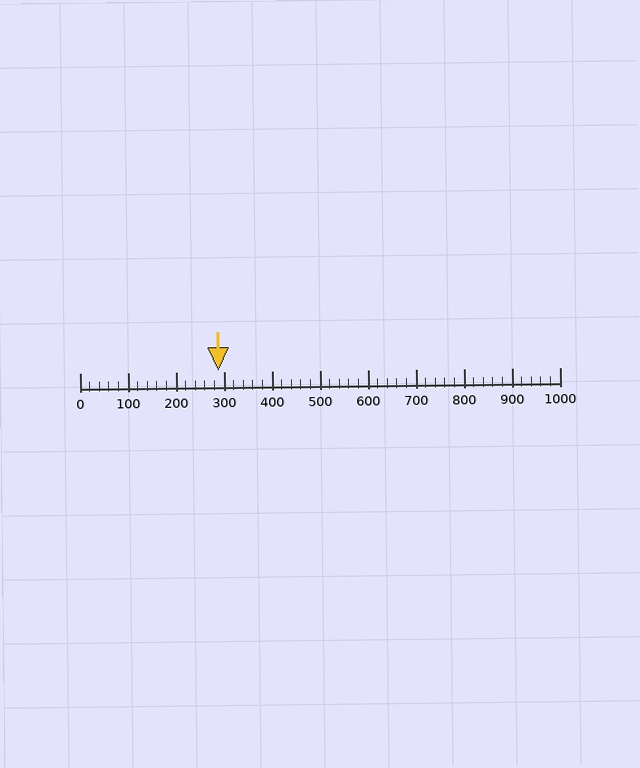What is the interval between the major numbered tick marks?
The major tick marks are spaced 100 units apart.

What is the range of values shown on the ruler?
The ruler shows values from 0 to 1000.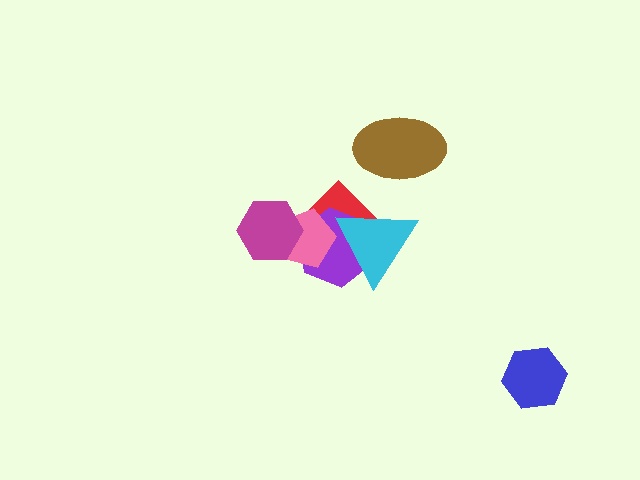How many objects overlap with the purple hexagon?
3 objects overlap with the purple hexagon.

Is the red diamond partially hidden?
Yes, it is partially covered by another shape.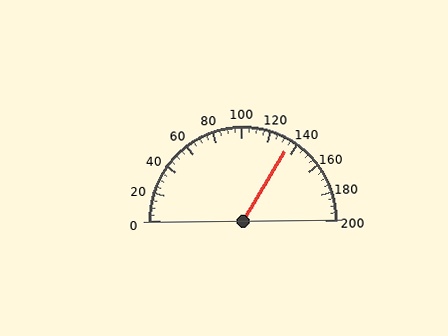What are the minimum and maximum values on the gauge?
The gauge ranges from 0 to 200.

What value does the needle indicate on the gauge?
The needle indicates approximately 135.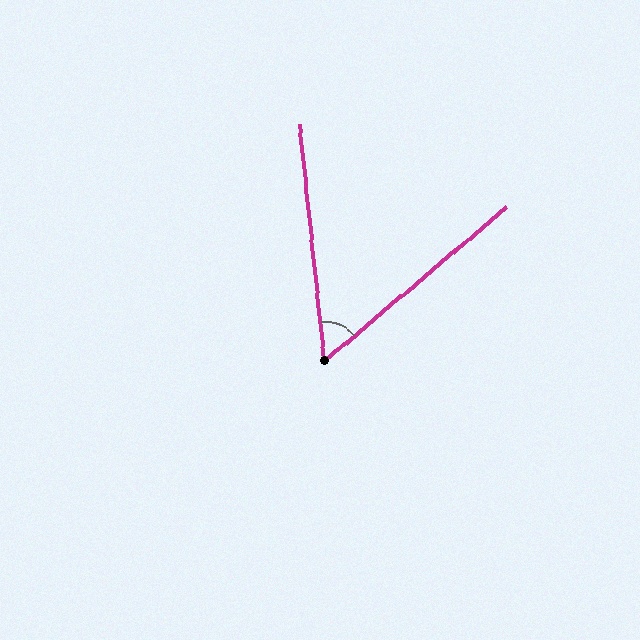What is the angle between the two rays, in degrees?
Approximately 56 degrees.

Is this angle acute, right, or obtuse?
It is acute.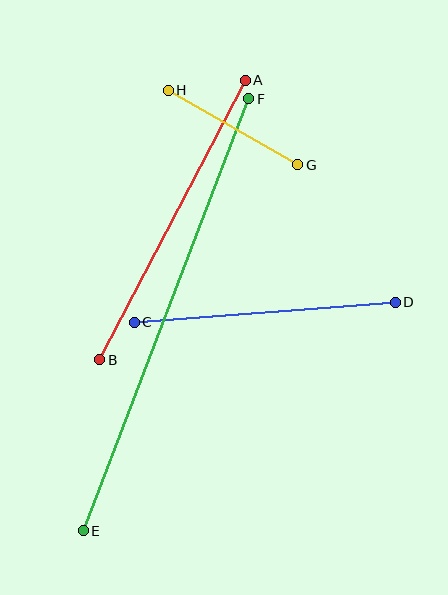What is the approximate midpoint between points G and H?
The midpoint is at approximately (233, 127) pixels.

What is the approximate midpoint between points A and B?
The midpoint is at approximately (173, 220) pixels.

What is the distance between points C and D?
The distance is approximately 262 pixels.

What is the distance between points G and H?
The distance is approximately 149 pixels.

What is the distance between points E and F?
The distance is approximately 462 pixels.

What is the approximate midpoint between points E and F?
The midpoint is at approximately (166, 315) pixels.